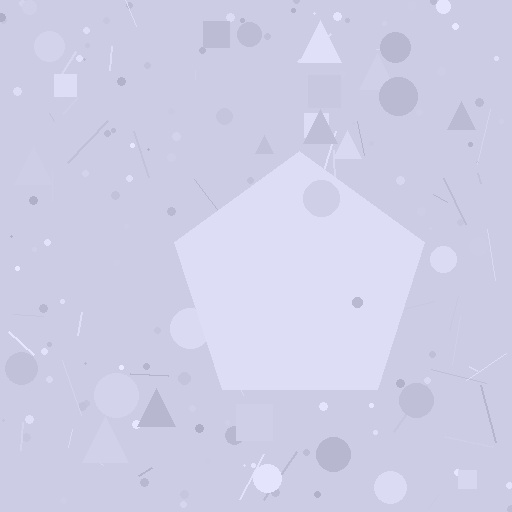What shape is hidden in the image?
A pentagon is hidden in the image.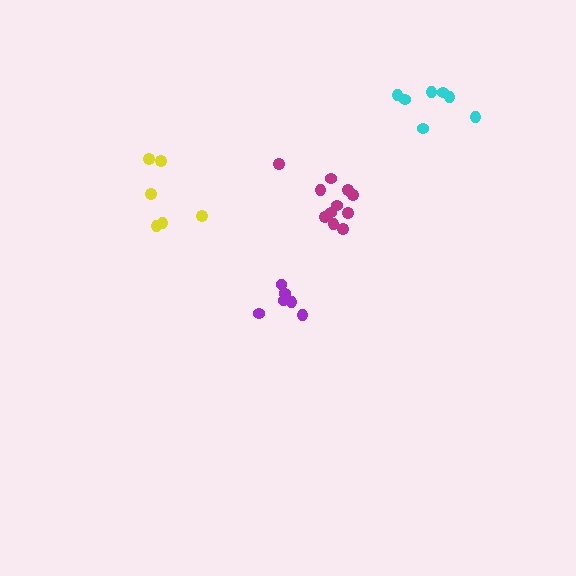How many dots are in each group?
Group 1: 11 dots, Group 2: 6 dots, Group 3: 6 dots, Group 4: 7 dots (30 total).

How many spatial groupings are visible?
There are 4 spatial groupings.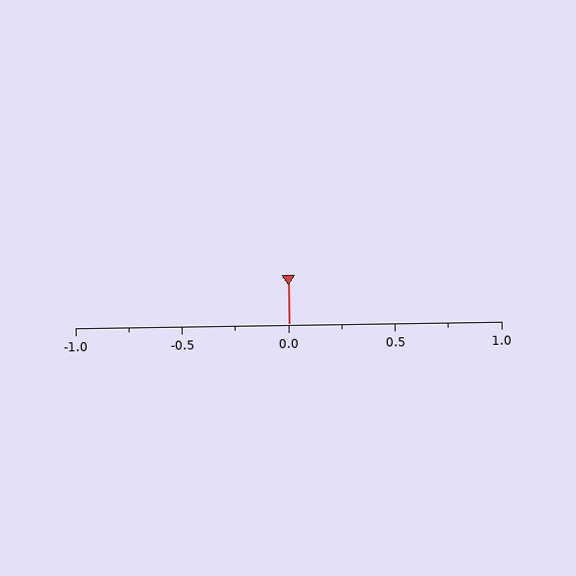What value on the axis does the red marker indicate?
The marker indicates approximately 0.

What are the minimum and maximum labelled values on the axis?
The axis runs from -1.0 to 1.0.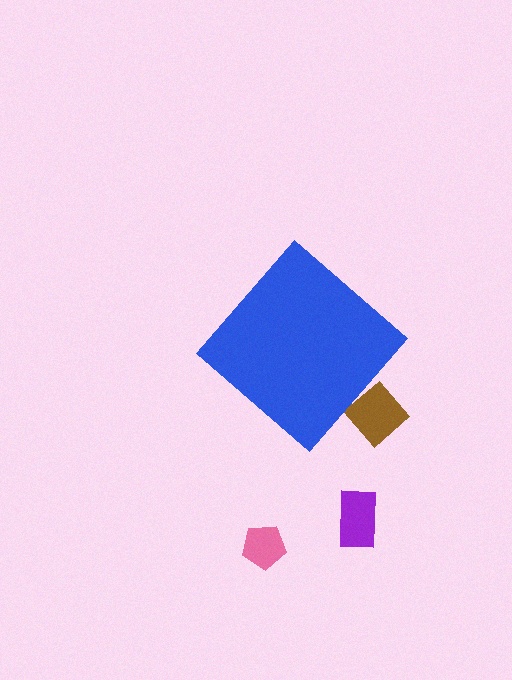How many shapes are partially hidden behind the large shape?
1 shape is partially hidden.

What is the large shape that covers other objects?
A blue diamond.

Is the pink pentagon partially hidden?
No, the pink pentagon is fully visible.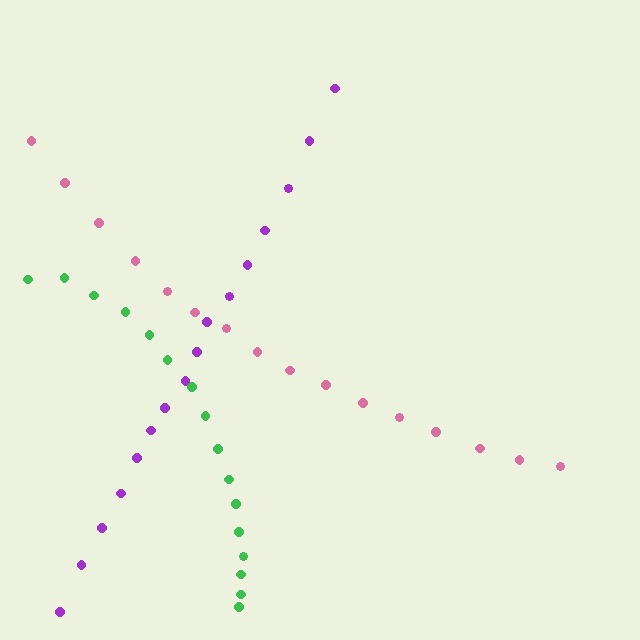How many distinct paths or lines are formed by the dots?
There are 3 distinct paths.